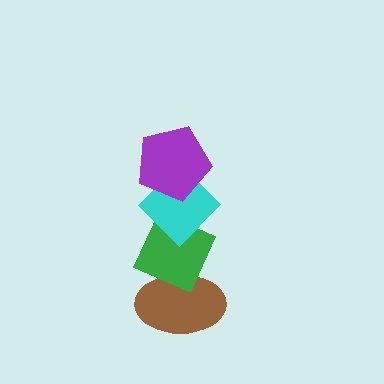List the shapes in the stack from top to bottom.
From top to bottom: the purple pentagon, the cyan diamond, the green diamond, the brown ellipse.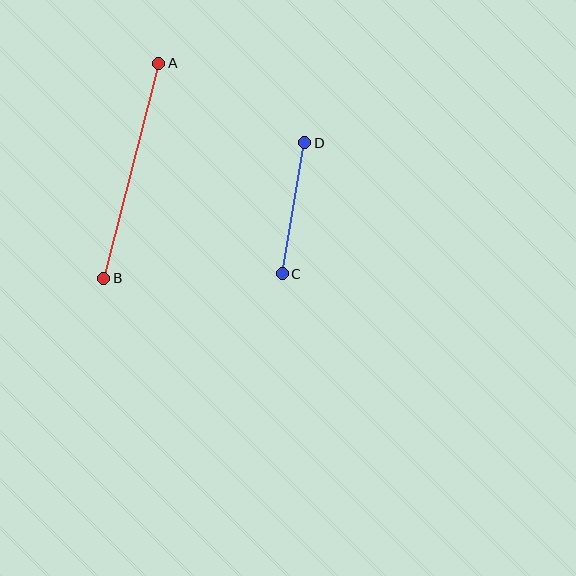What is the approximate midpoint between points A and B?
The midpoint is at approximately (131, 171) pixels.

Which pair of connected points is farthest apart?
Points A and B are farthest apart.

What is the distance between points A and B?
The distance is approximately 222 pixels.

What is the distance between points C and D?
The distance is approximately 133 pixels.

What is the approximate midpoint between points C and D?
The midpoint is at approximately (294, 208) pixels.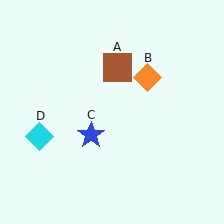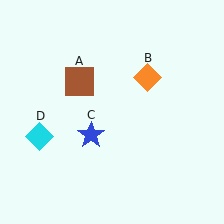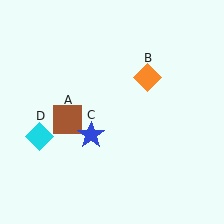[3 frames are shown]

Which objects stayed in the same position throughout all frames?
Orange diamond (object B) and blue star (object C) and cyan diamond (object D) remained stationary.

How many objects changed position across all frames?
1 object changed position: brown square (object A).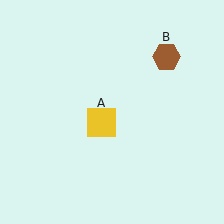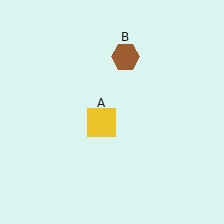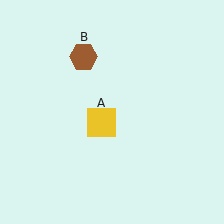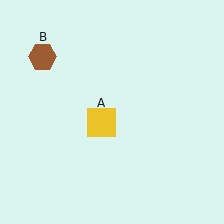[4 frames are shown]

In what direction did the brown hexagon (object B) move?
The brown hexagon (object B) moved left.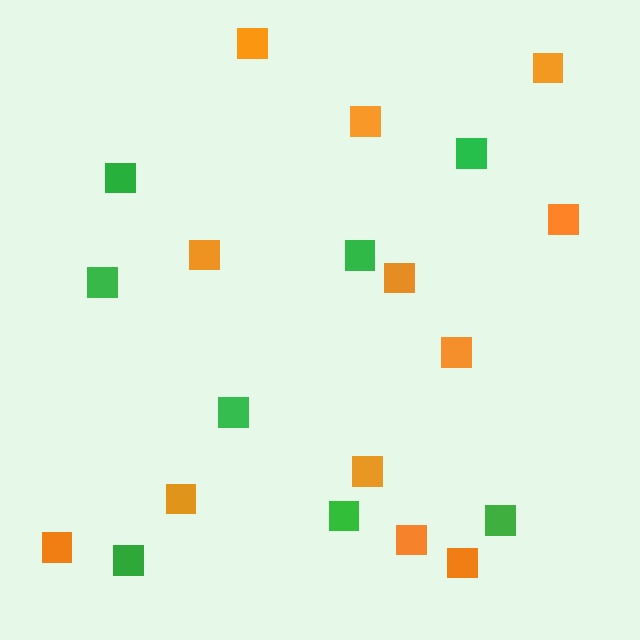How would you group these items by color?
There are 2 groups: one group of orange squares (12) and one group of green squares (8).